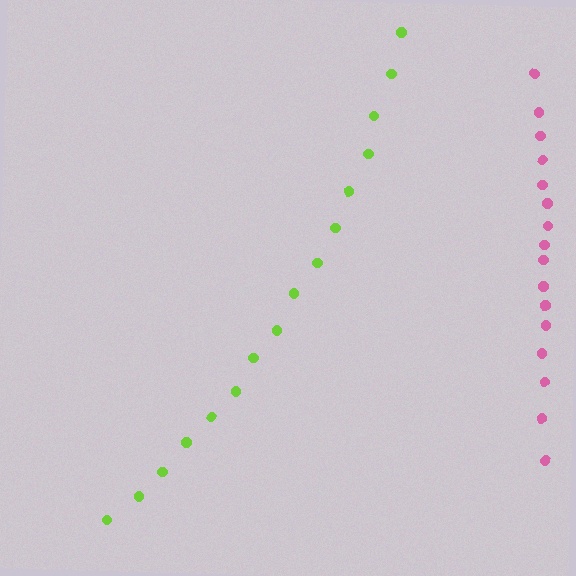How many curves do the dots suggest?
There are 2 distinct paths.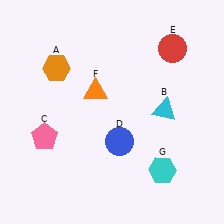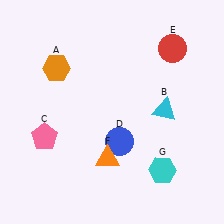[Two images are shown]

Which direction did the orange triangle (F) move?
The orange triangle (F) moved down.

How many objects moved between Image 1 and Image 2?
1 object moved between the two images.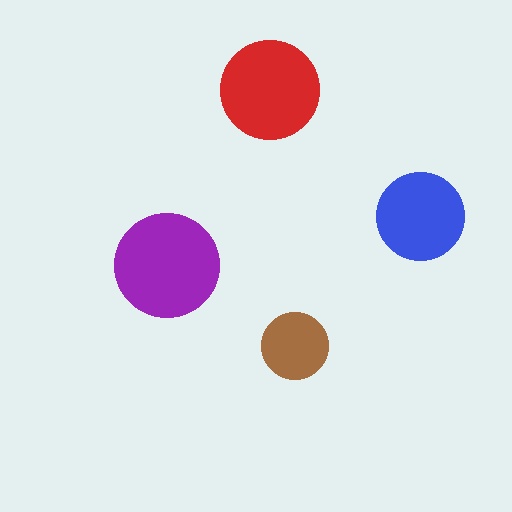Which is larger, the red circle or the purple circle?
The purple one.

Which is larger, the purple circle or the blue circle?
The purple one.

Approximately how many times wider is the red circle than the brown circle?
About 1.5 times wider.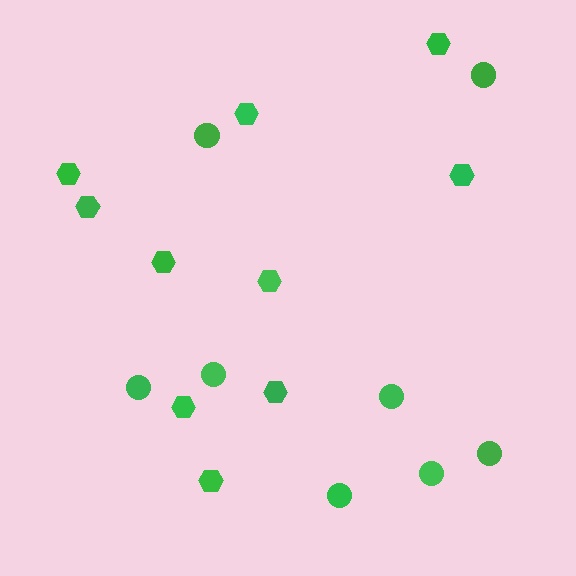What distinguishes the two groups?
There are 2 groups: one group of hexagons (10) and one group of circles (8).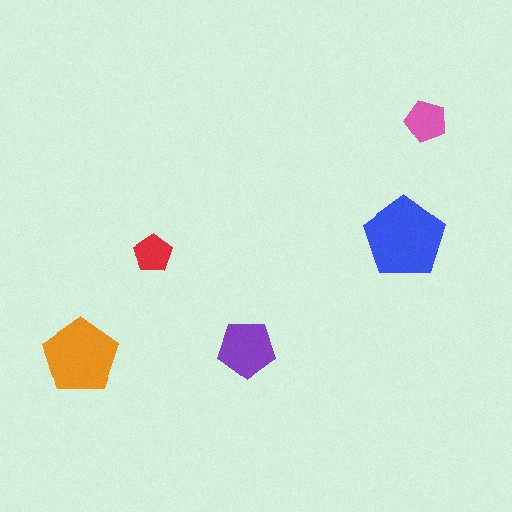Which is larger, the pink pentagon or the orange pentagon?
The orange one.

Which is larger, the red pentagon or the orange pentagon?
The orange one.